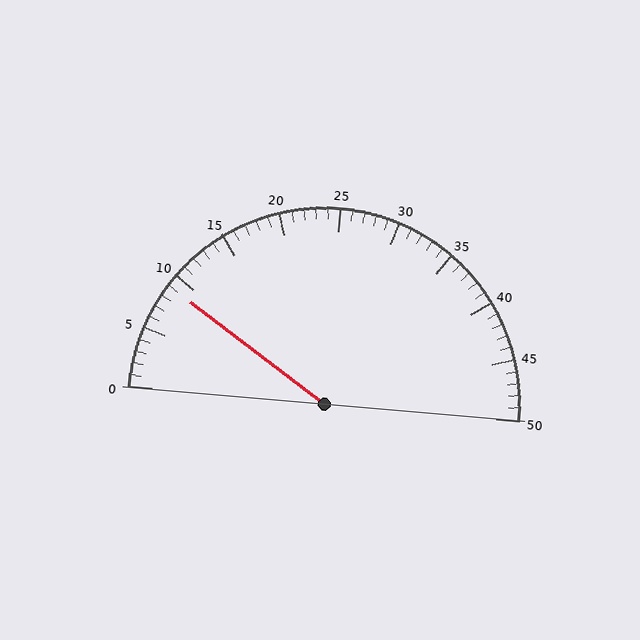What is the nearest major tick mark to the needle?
The nearest major tick mark is 10.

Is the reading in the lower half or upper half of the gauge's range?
The reading is in the lower half of the range (0 to 50).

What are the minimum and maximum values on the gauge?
The gauge ranges from 0 to 50.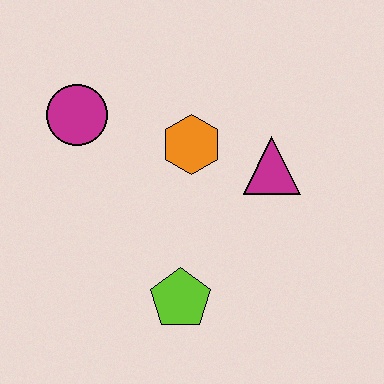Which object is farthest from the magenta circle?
The lime pentagon is farthest from the magenta circle.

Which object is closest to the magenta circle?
The orange hexagon is closest to the magenta circle.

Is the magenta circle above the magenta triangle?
Yes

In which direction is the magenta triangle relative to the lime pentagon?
The magenta triangle is above the lime pentagon.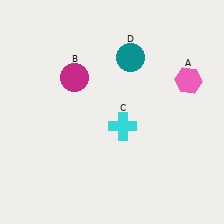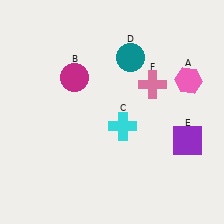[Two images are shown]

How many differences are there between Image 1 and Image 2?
There are 2 differences between the two images.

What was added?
A purple square (E), a pink cross (F) were added in Image 2.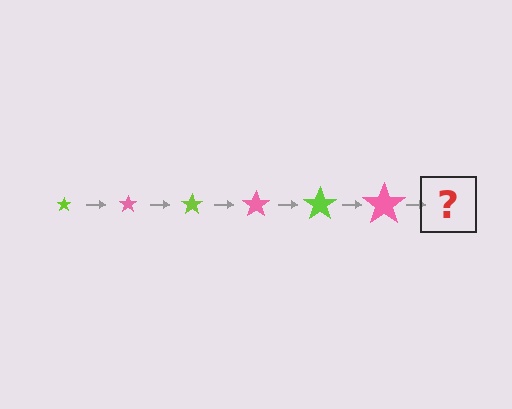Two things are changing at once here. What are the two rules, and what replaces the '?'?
The two rules are that the star grows larger each step and the color cycles through lime and pink. The '?' should be a lime star, larger than the previous one.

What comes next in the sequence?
The next element should be a lime star, larger than the previous one.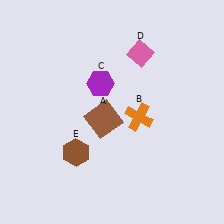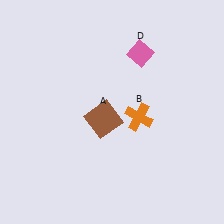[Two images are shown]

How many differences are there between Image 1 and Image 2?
There are 2 differences between the two images.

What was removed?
The brown hexagon (E), the purple hexagon (C) were removed in Image 2.